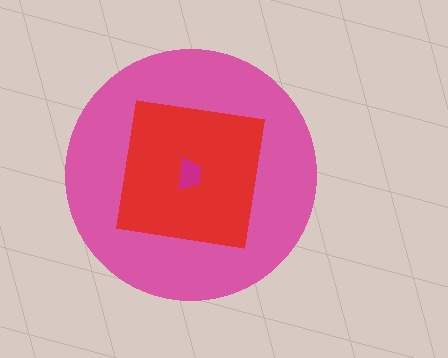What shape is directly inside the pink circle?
The red square.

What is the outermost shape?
The pink circle.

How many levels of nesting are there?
3.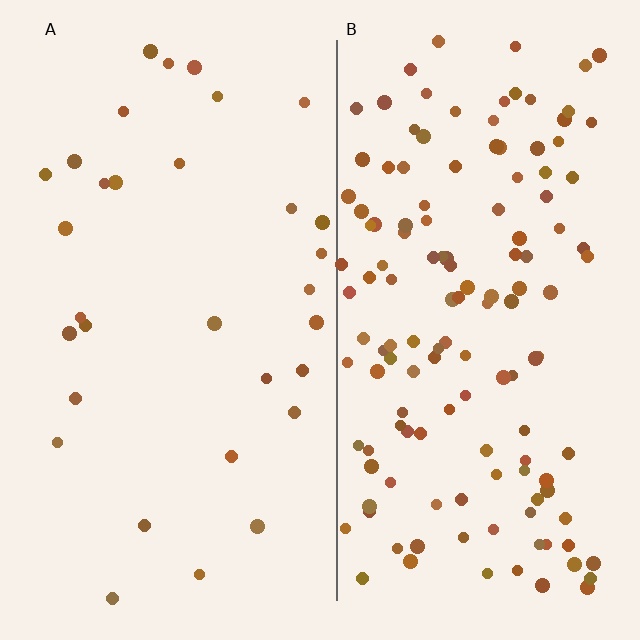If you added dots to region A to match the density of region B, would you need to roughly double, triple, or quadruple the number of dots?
Approximately quadruple.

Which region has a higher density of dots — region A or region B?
B (the right).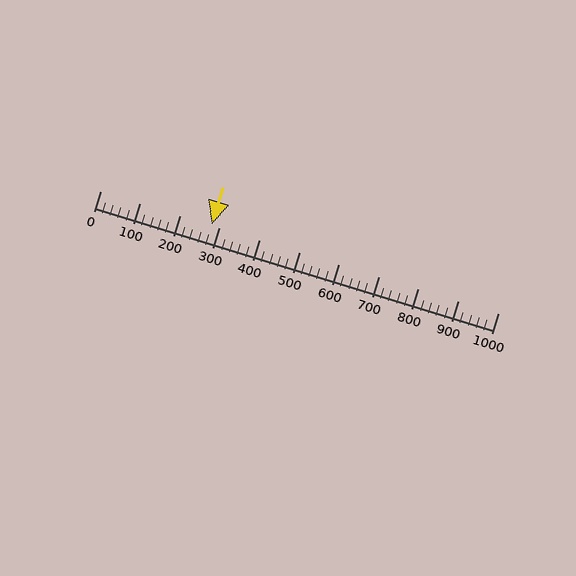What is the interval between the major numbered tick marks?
The major tick marks are spaced 100 units apart.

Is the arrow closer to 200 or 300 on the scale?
The arrow is closer to 300.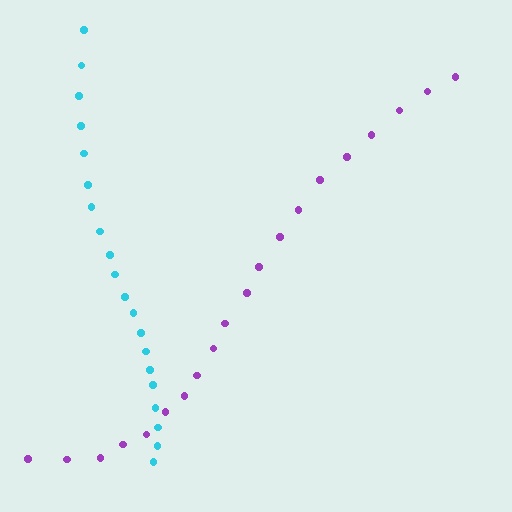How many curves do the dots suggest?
There are 2 distinct paths.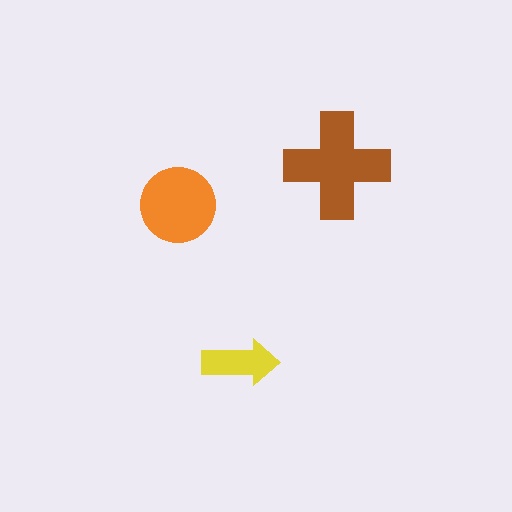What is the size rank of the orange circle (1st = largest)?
2nd.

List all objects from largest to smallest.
The brown cross, the orange circle, the yellow arrow.